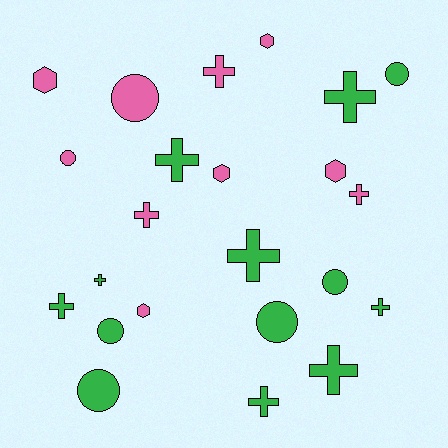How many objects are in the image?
There are 23 objects.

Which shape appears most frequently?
Cross, with 11 objects.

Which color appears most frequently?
Green, with 13 objects.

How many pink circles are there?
There are 2 pink circles.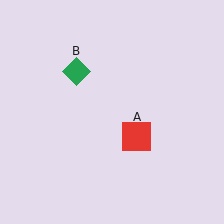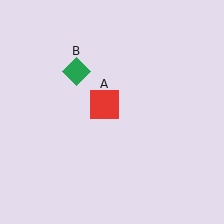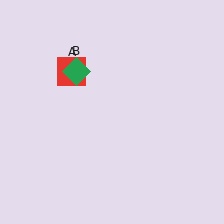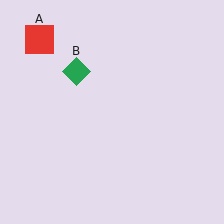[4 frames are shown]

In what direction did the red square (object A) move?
The red square (object A) moved up and to the left.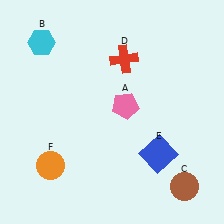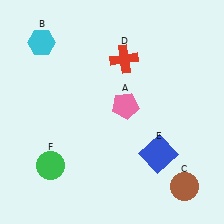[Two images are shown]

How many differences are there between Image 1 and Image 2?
There is 1 difference between the two images.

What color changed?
The circle (F) changed from orange in Image 1 to green in Image 2.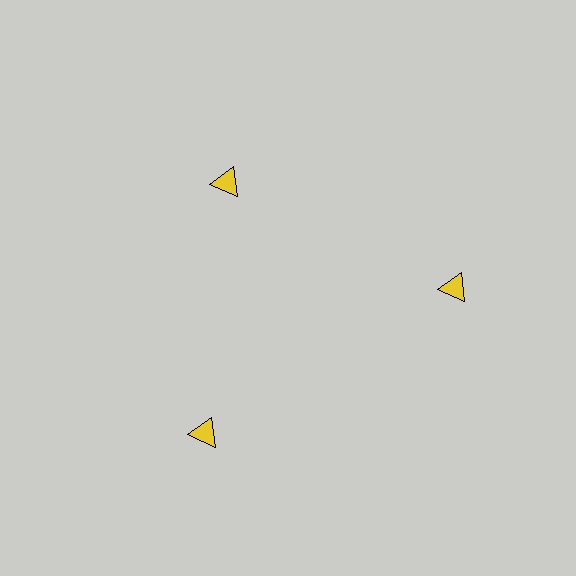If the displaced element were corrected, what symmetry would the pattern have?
It would have 3-fold rotational symmetry — the pattern would map onto itself every 120 degrees.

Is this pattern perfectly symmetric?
No. The 3 yellow triangles are arranged in a ring, but one element near the 11 o'clock position is pulled inward toward the center, breaking the 3-fold rotational symmetry.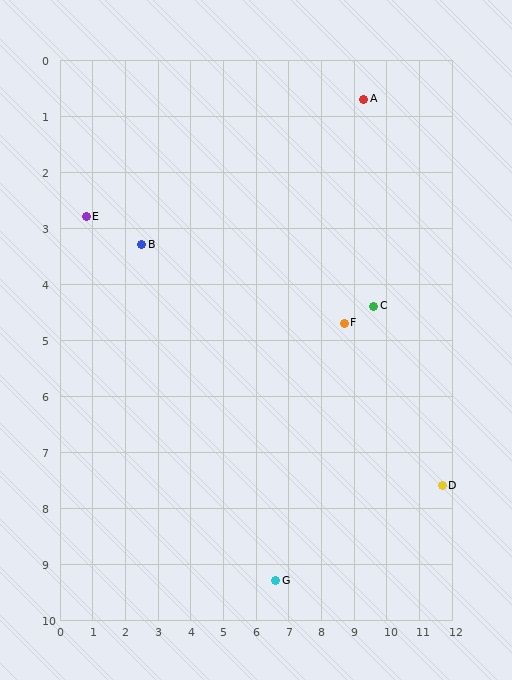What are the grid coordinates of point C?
Point C is at approximately (9.6, 4.4).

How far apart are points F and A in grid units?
Points F and A are about 4.0 grid units apart.